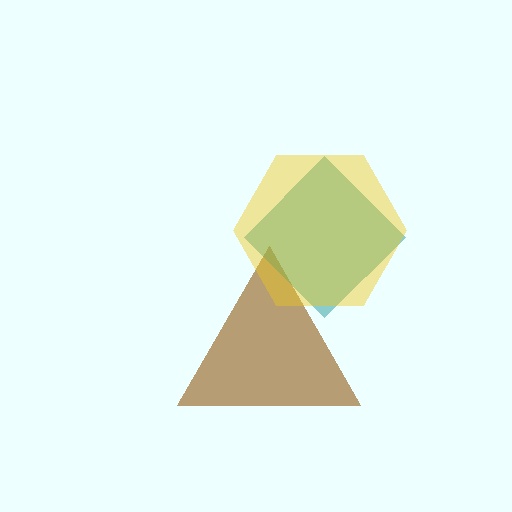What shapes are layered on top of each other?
The layered shapes are: a brown triangle, a teal diamond, a yellow hexagon.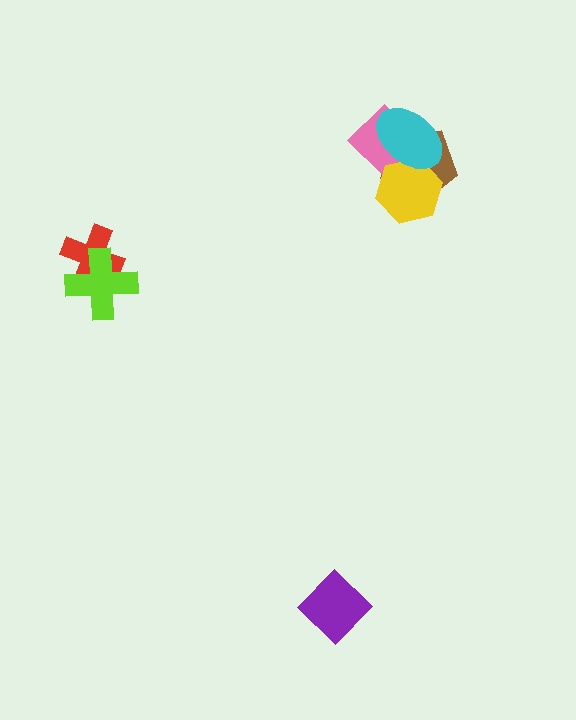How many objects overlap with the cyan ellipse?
3 objects overlap with the cyan ellipse.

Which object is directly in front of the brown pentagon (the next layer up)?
The pink diamond is directly in front of the brown pentagon.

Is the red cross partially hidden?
Yes, it is partially covered by another shape.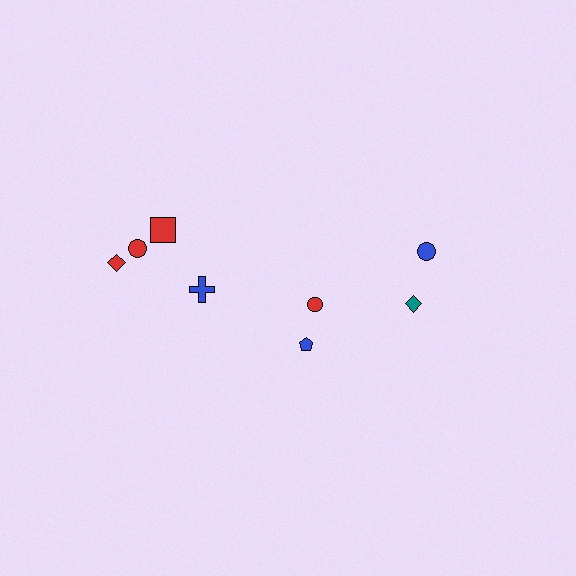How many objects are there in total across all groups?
There are 8 objects.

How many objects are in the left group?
There are 5 objects.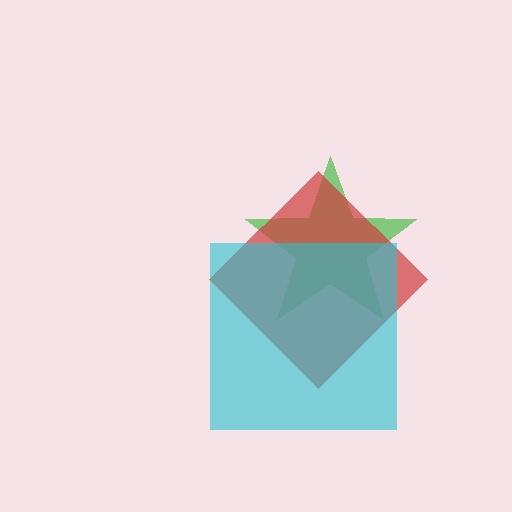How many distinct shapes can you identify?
There are 3 distinct shapes: a green star, a red diamond, a cyan square.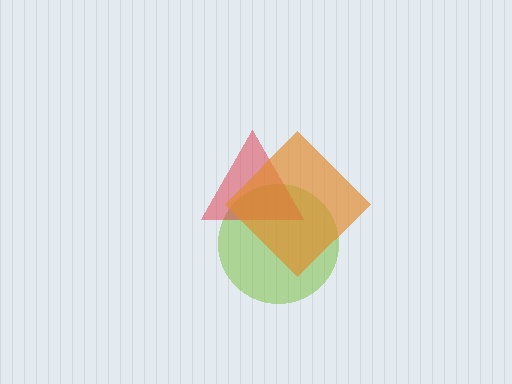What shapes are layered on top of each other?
The layered shapes are: a lime circle, a red triangle, an orange diamond.